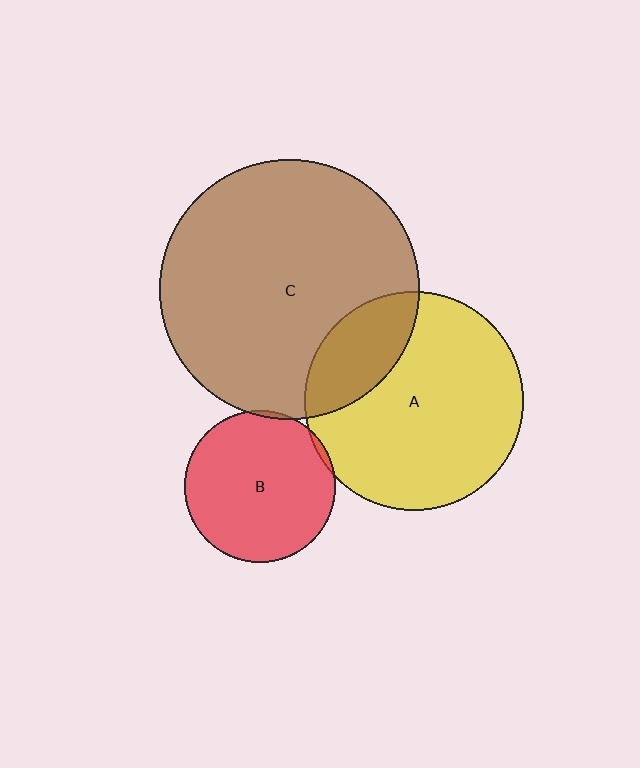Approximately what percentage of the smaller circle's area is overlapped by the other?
Approximately 5%.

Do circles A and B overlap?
Yes.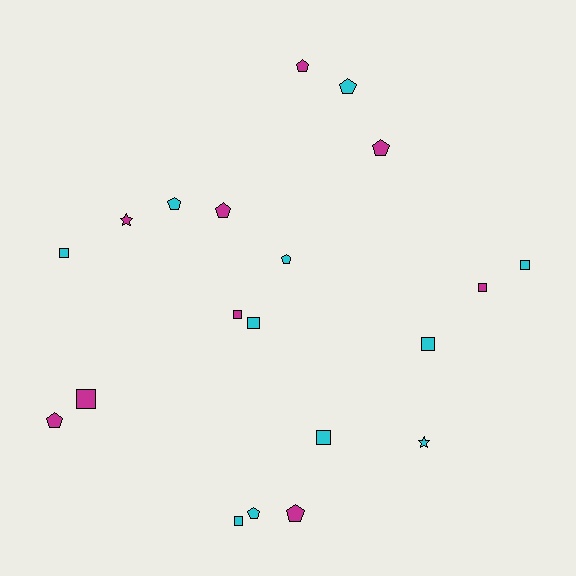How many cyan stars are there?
There is 1 cyan star.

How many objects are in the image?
There are 20 objects.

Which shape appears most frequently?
Pentagon, with 9 objects.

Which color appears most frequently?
Cyan, with 11 objects.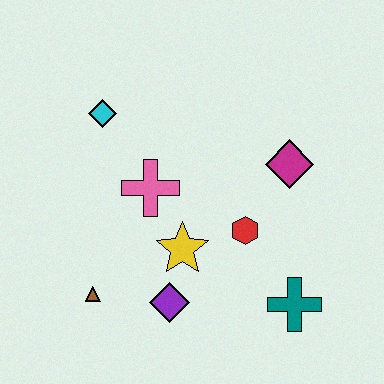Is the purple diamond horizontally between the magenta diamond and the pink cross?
Yes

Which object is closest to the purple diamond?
The yellow star is closest to the purple diamond.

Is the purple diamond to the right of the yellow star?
No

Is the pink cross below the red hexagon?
No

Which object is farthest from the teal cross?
The cyan diamond is farthest from the teal cross.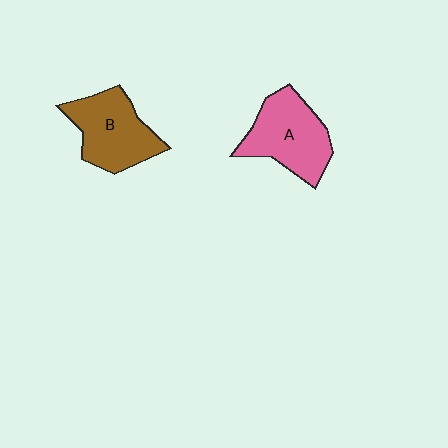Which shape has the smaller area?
Shape B (brown).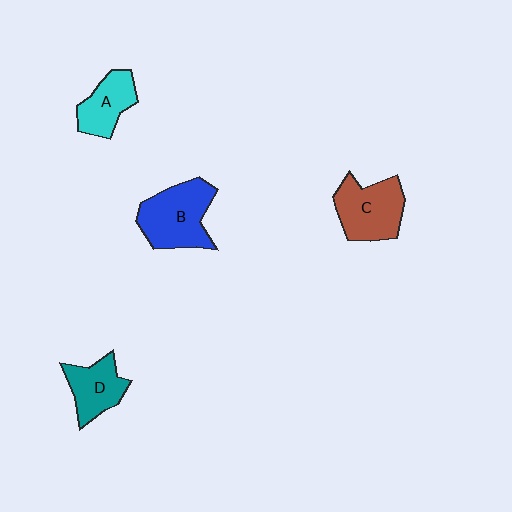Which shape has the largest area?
Shape B (blue).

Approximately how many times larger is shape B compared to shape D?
Approximately 1.5 times.